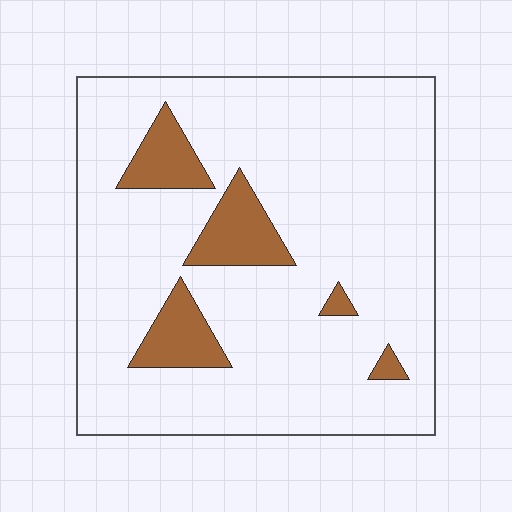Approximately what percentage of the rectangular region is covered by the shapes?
Approximately 15%.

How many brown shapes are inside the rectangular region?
5.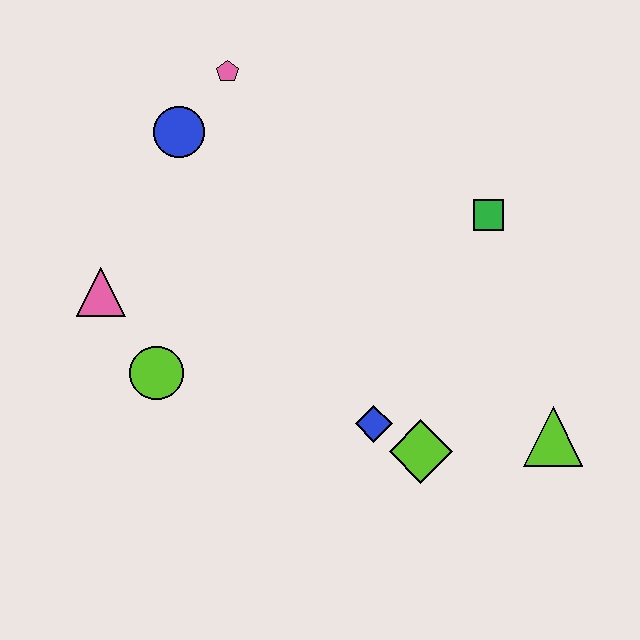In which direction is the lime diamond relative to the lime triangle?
The lime diamond is to the left of the lime triangle.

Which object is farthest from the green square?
The pink triangle is farthest from the green square.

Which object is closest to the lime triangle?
The lime diamond is closest to the lime triangle.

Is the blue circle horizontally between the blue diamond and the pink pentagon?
No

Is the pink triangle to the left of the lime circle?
Yes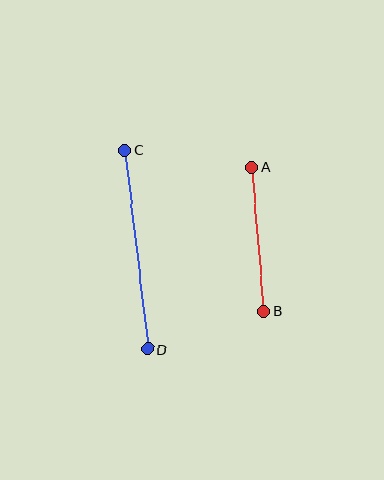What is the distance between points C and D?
The distance is approximately 200 pixels.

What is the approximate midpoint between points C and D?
The midpoint is at approximately (136, 250) pixels.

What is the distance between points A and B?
The distance is approximately 145 pixels.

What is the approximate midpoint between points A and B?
The midpoint is at approximately (258, 239) pixels.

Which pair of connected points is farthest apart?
Points C and D are farthest apart.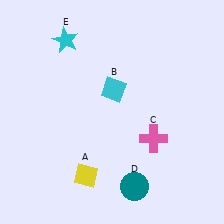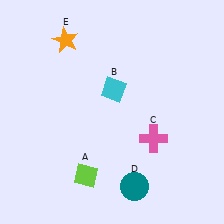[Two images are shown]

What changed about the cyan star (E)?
In Image 1, E is cyan. In Image 2, it changed to orange.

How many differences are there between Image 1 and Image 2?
There are 2 differences between the two images.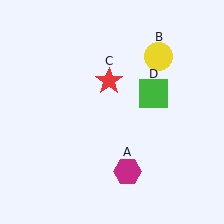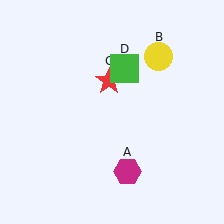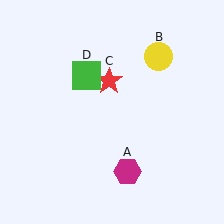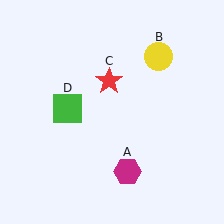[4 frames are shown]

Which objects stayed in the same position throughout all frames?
Magenta hexagon (object A) and yellow circle (object B) and red star (object C) remained stationary.